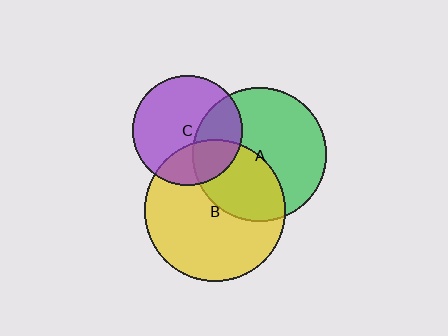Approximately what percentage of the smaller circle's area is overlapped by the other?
Approximately 40%.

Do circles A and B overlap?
Yes.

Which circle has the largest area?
Circle B (yellow).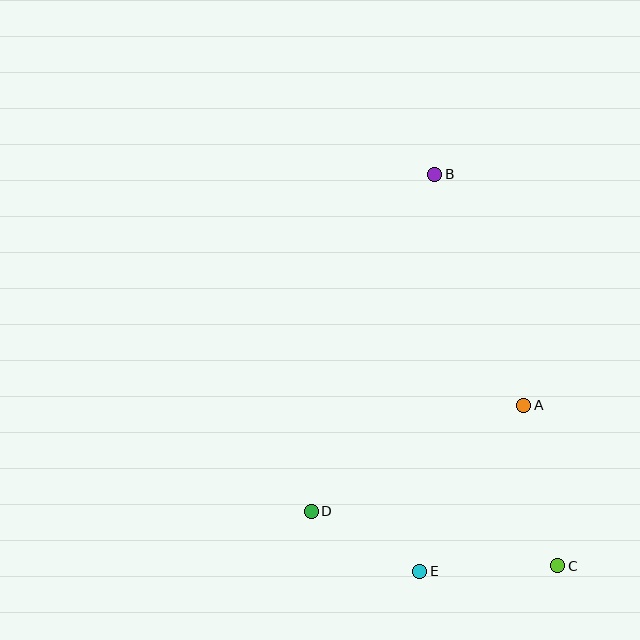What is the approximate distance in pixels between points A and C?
The distance between A and C is approximately 164 pixels.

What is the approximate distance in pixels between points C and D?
The distance between C and D is approximately 253 pixels.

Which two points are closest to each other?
Points D and E are closest to each other.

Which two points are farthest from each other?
Points B and C are farthest from each other.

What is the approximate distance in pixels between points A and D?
The distance between A and D is approximately 238 pixels.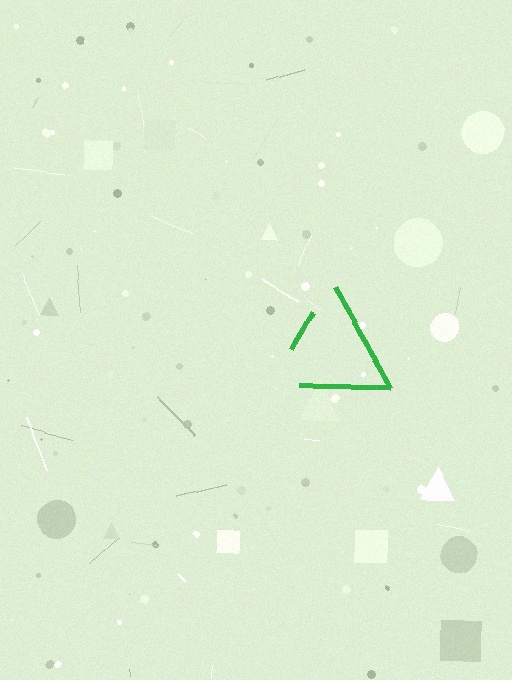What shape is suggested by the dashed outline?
The dashed outline suggests a triangle.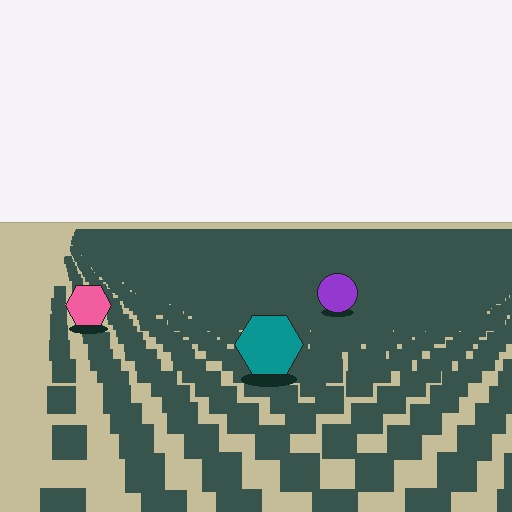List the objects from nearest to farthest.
From nearest to farthest: the teal hexagon, the pink hexagon, the purple circle.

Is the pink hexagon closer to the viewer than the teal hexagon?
No. The teal hexagon is closer — you can tell from the texture gradient: the ground texture is coarser near it.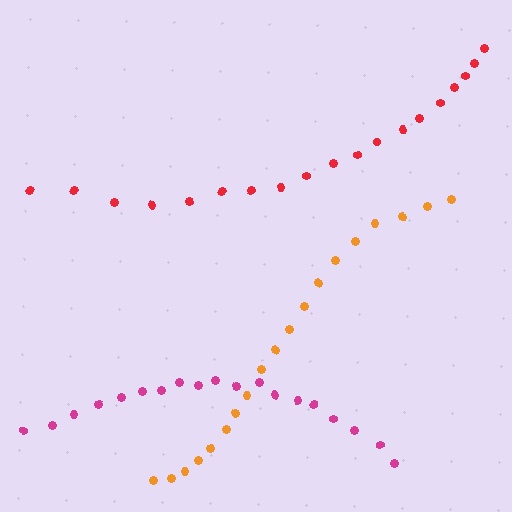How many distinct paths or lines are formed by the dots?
There are 3 distinct paths.